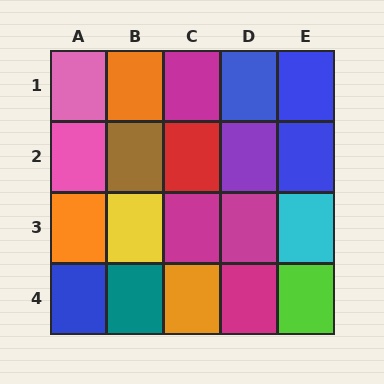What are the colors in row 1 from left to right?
Pink, orange, magenta, blue, blue.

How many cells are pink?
2 cells are pink.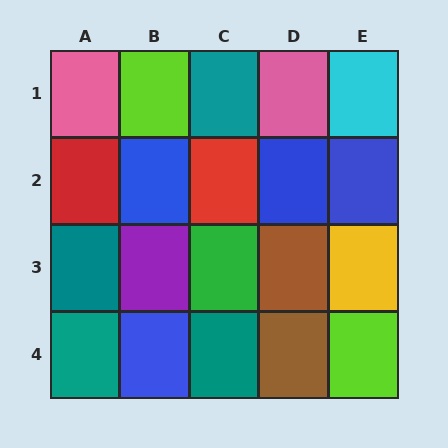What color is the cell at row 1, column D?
Pink.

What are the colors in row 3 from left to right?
Teal, purple, green, brown, yellow.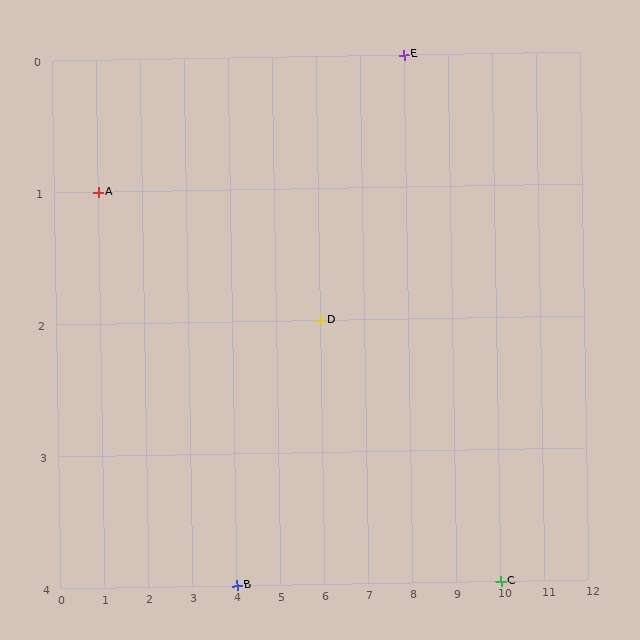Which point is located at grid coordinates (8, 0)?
Point E is at (8, 0).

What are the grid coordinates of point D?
Point D is at grid coordinates (6, 2).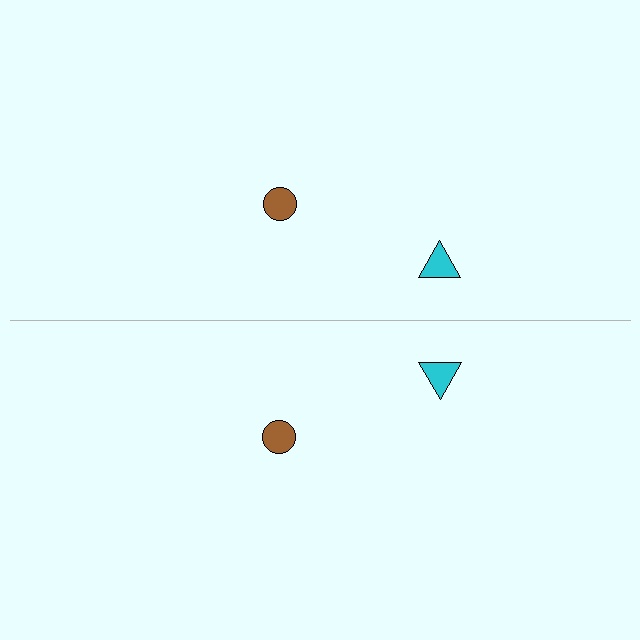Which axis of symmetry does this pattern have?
The pattern has a horizontal axis of symmetry running through the center of the image.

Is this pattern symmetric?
Yes, this pattern has bilateral (reflection) symmetry.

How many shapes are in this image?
There are 4 shapes in this image.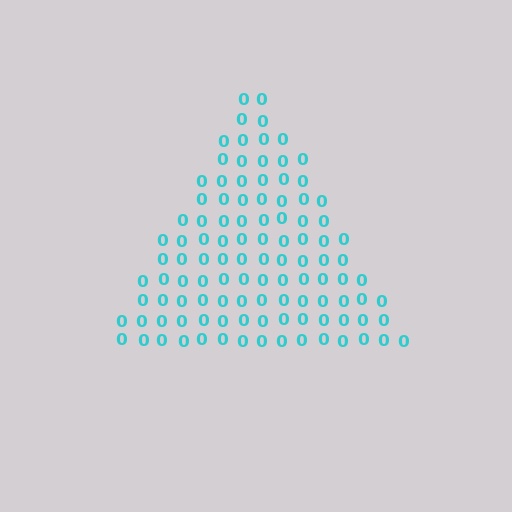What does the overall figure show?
The overall figure shows a triangle.